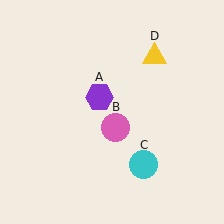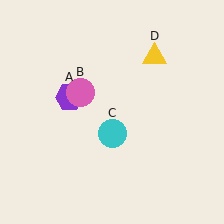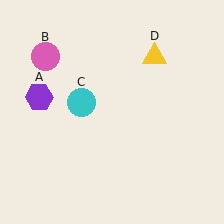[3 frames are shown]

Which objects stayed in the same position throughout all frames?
Yellow triangle (object D) remained stationary.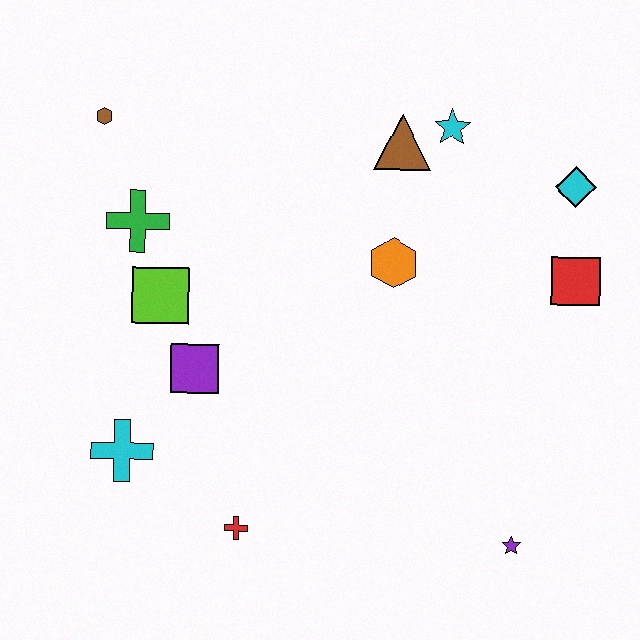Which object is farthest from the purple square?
The cyan diamond is farthest from the purple square.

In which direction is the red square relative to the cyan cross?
The red square is to the right of the cyan cross.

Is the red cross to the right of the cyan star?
No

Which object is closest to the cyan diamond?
The red square is closest to the cyan diamond.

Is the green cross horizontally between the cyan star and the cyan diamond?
No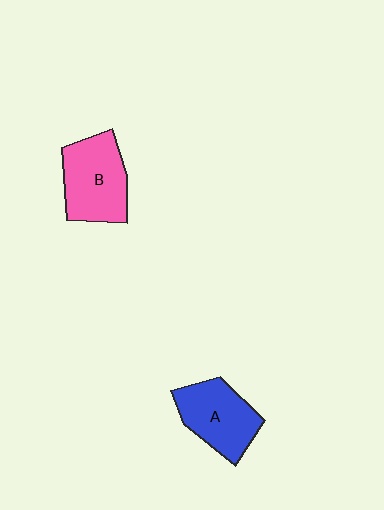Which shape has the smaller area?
Shape A (blue).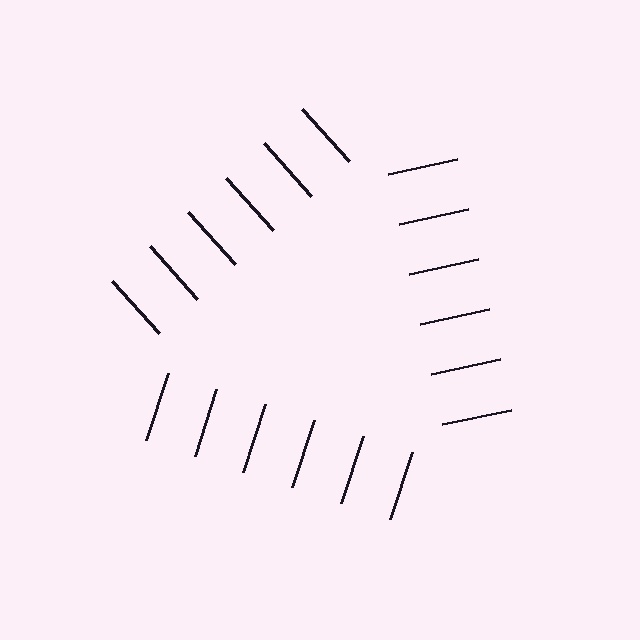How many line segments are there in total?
18 — 6 along each of the 3 edges.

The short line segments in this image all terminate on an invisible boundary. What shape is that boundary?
An illusory triangle — the line segments terminate on its edges but no continuous stroke is drawn.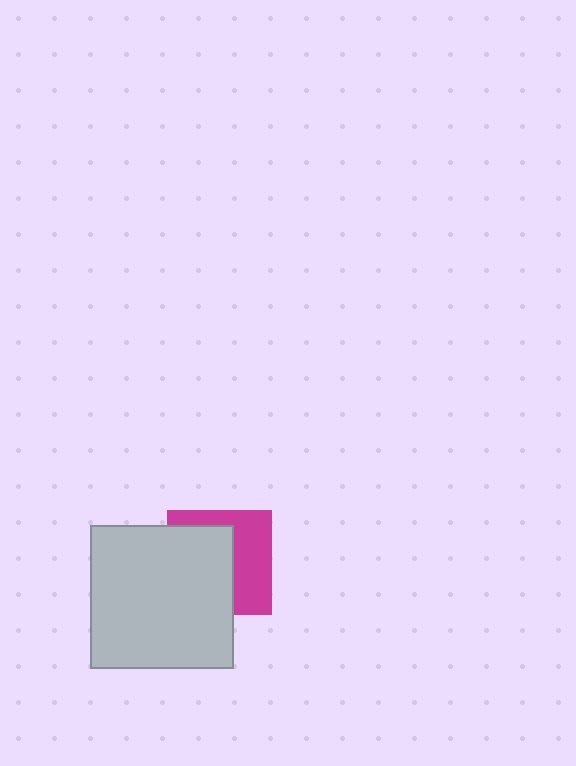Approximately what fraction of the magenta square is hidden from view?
Roughly 54% of the magenta square is hidden behind the light gray square.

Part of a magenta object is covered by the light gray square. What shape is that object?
It is a square.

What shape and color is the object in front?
The object in front is a light gray square.